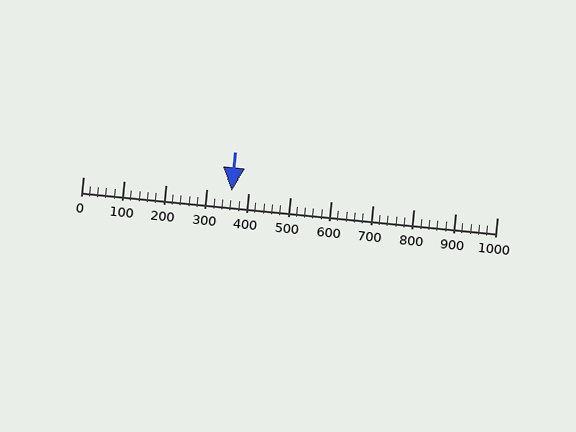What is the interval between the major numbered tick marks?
The major tick marks are spaced 100 units apart.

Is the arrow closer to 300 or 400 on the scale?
The arrow is closer to 400.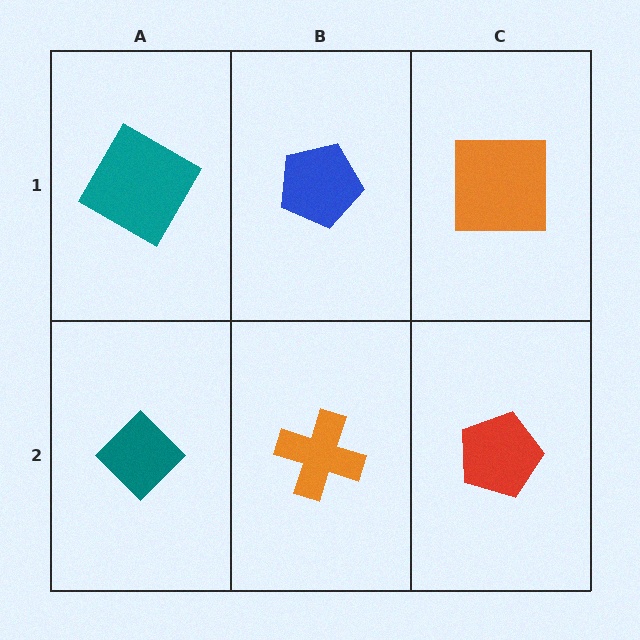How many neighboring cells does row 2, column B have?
3.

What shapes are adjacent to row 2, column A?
A teal square (row 1, column A), an orange cross (row 2, column B).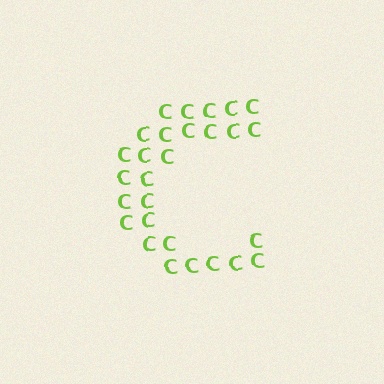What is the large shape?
The large shape is the letter C.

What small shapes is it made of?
It is made of small letter C's.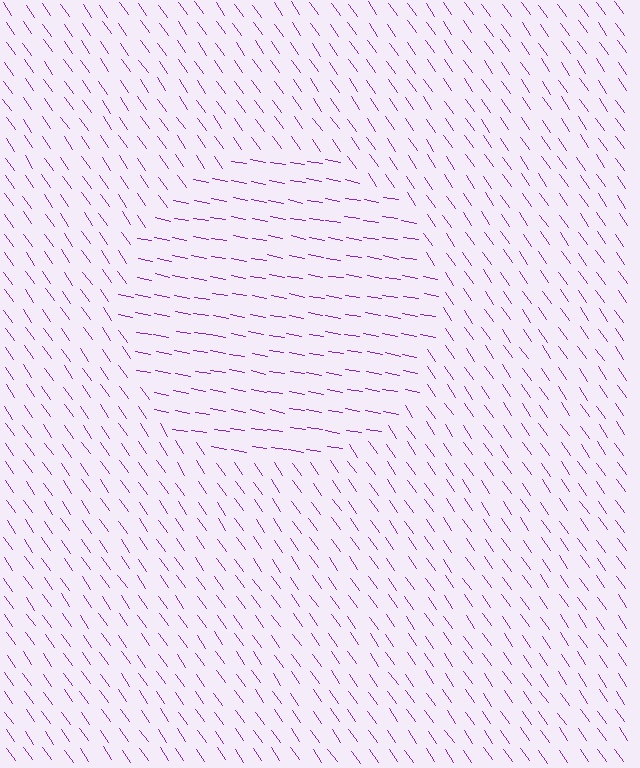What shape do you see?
I see a circle.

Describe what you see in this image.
The image is filled with small purple line segments. A circle region in the image has lines oriented differently from the surrounding lines, creating a visible texture boundary.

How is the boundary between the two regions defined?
The boundary is defined purely by a change in line orientation (approximately 45 degrees difference). All lines are the same color and thickness.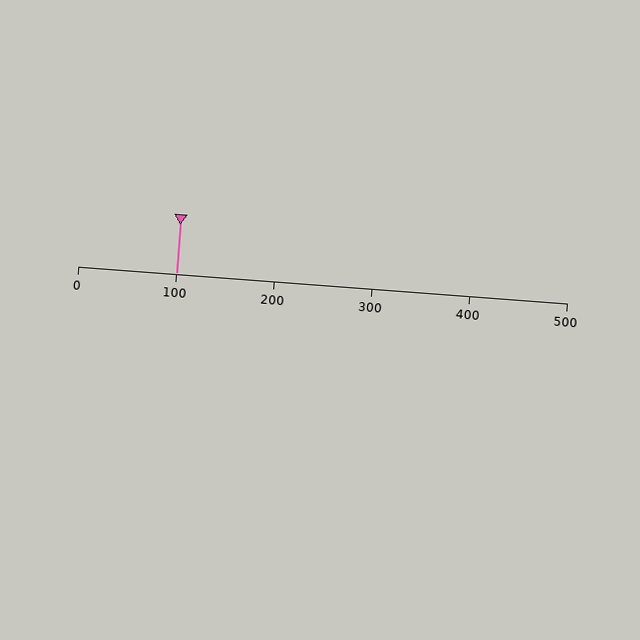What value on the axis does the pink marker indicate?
The marker indicates approximately 100.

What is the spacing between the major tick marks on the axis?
The major ticks are spaced 100 apart.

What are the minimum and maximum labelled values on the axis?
The axis runs from 0 to 500.